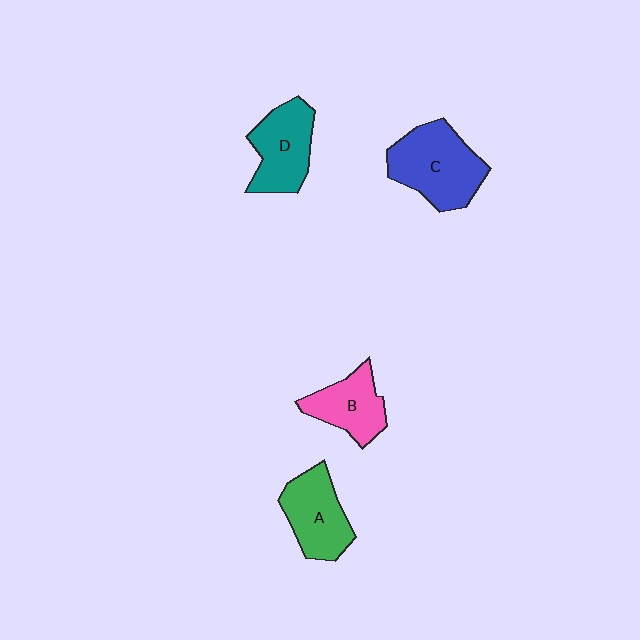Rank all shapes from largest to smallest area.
From largest to smallest: C (blue), D (teal), A (green), B (pink).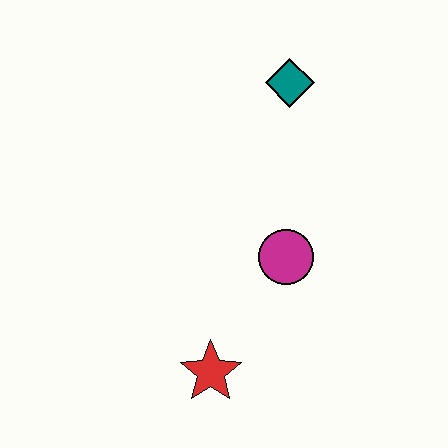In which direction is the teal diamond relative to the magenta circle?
The teal diamond is above the magenta circle.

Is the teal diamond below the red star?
No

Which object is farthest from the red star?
The teal diamond is farthest from the red star.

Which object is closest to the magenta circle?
The red star is closest to the magenta circle.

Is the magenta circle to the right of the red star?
Yes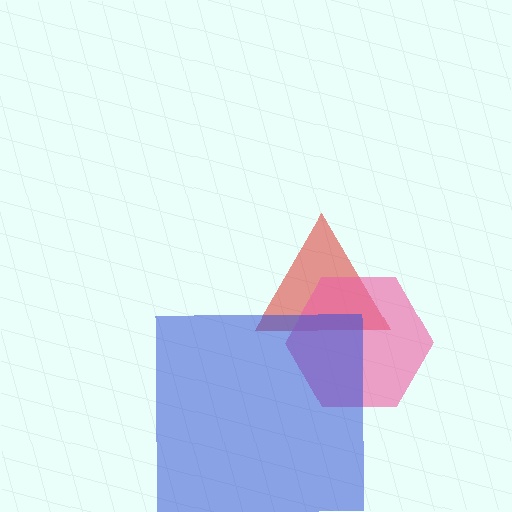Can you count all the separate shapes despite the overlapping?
Yes, there are 3 separate shapes.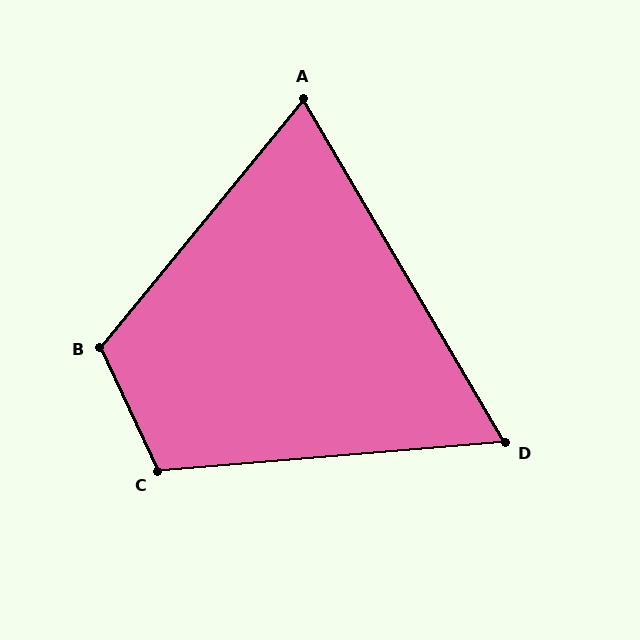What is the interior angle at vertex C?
Approximately 110 degrees (obtuse).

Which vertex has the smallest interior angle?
D, at approximately 64 degrees.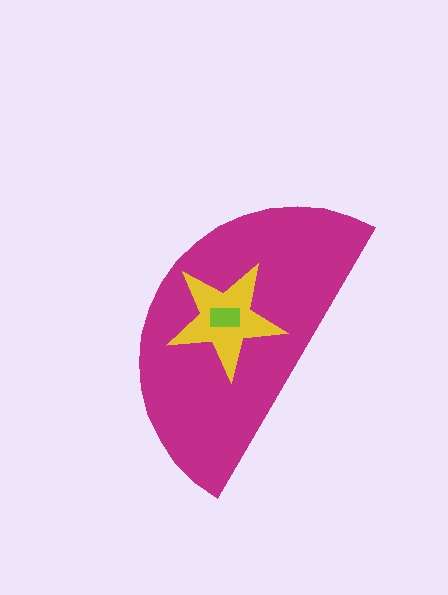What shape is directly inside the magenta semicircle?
The yellow star.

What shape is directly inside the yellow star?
The lime rectangle.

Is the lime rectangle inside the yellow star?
Yes.